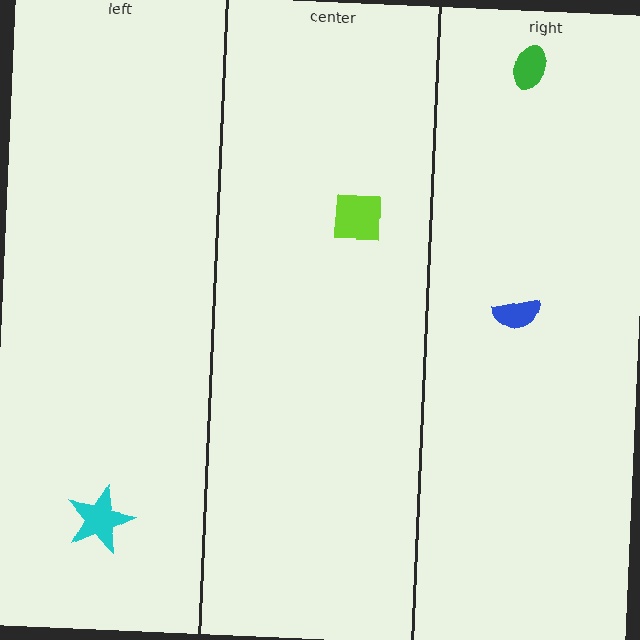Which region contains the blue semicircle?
The right region.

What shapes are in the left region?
The cyan star.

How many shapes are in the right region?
2.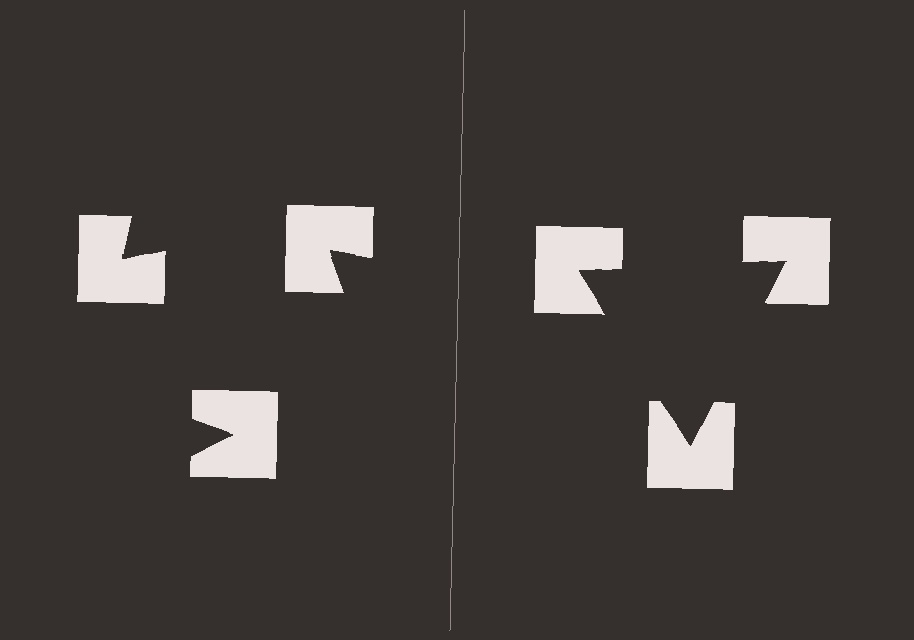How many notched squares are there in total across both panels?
6 — 3 on each side.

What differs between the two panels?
The notched squares are positioned identically on both sides; only the wedge orientations differ. On the right they align to a triangle; on the left they are misaligned.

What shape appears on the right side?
An illusory triangle.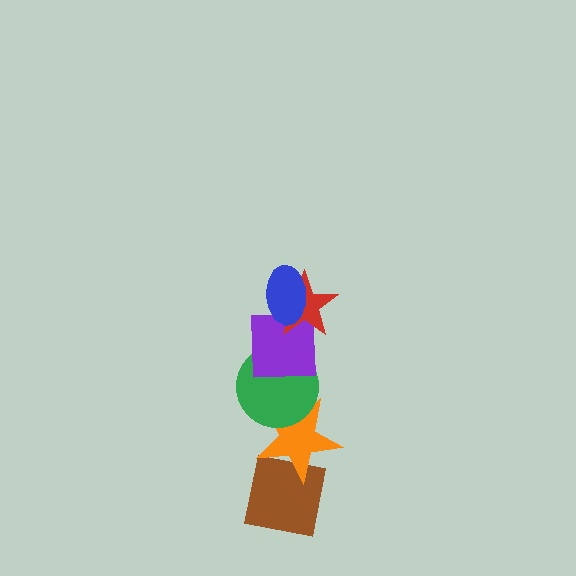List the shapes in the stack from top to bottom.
From top to bottom: the blue ellipse, the red star, the purple square, the green circle, the orange star, the brown square.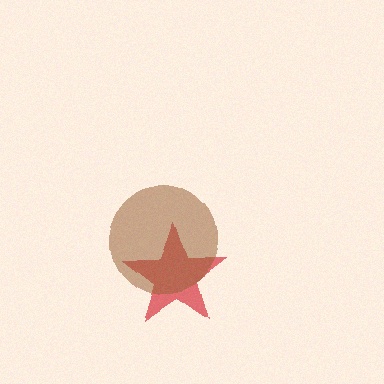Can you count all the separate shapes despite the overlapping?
Yes, there are 2 separate shapes.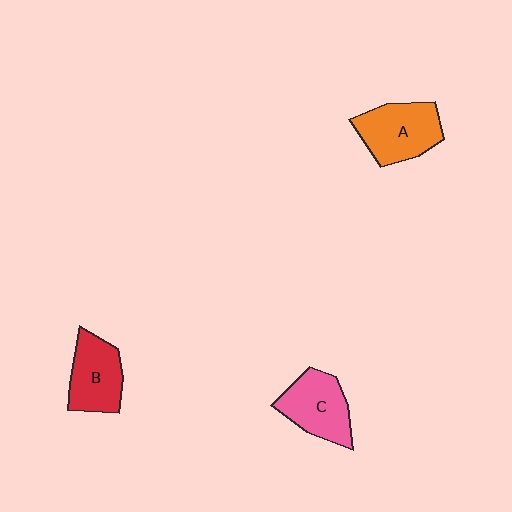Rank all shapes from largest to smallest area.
From largest to smallest: A (orange), C (pink), B (red).